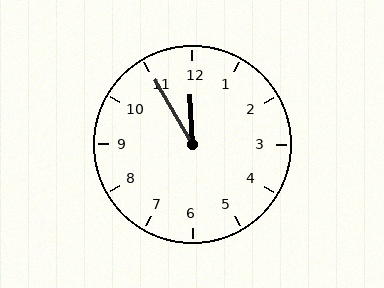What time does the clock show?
11:55.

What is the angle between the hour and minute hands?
Approximately 28 degrees.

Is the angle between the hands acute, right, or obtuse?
It is acute.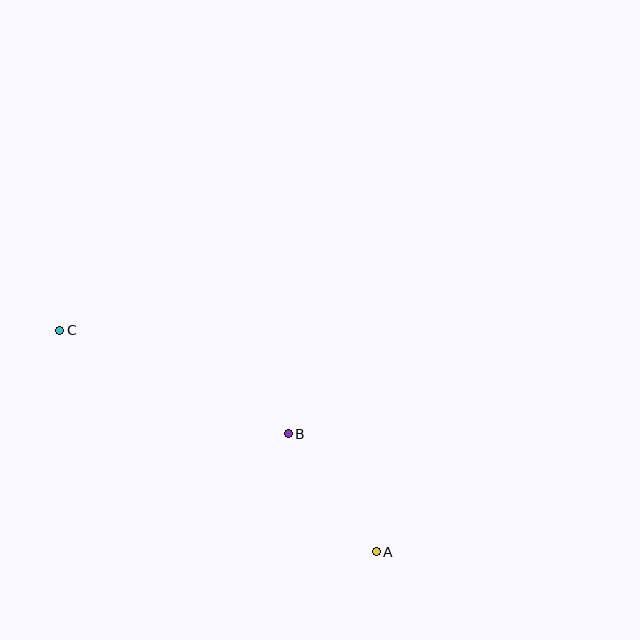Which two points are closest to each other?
Points A and B are closest to each other.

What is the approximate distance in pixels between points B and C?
The distance between B and C is approximately 251 pixels.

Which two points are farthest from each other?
Points A and C are farthest from each other.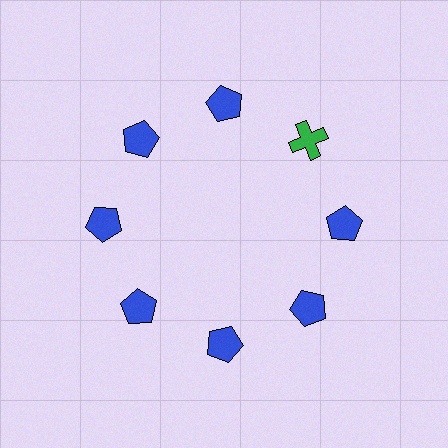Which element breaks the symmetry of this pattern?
The green cross at roughly the 2 o'clock position breaks the symmetry. All other shapes are blue pentagons.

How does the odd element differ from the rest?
It differs in both color (green instead of blue) and shape (cross instead of pentagon).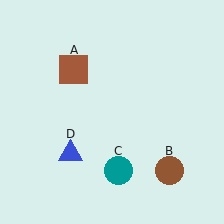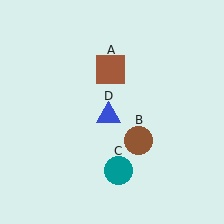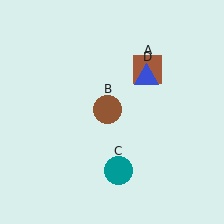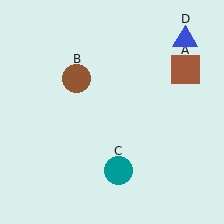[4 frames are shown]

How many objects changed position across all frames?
3 objects changed position: brown square (object A), brown circle (object B), blue triangle (object D).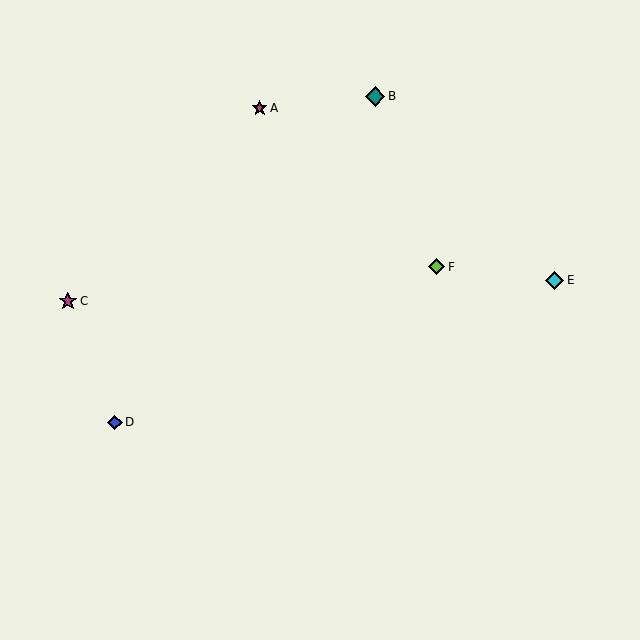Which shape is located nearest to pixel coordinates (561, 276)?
The cyan diamond (labeled E) at (554, 280) is nearest to that location.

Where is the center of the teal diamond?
The center of the teal diamond is at (375, 96).